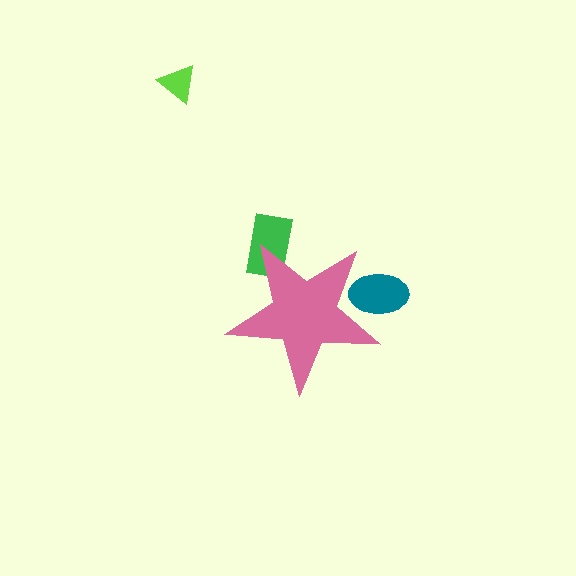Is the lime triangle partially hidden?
No, the lime triangle is fully visible.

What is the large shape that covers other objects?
A pink star.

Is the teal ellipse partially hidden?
Yes, the teal ellipse is partially hidden behind the pink star.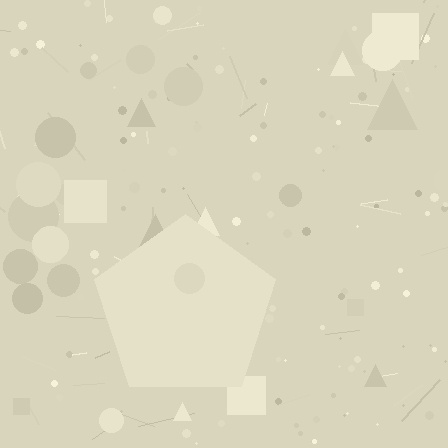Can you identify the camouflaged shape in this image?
The camouflaged shape is a pentagon.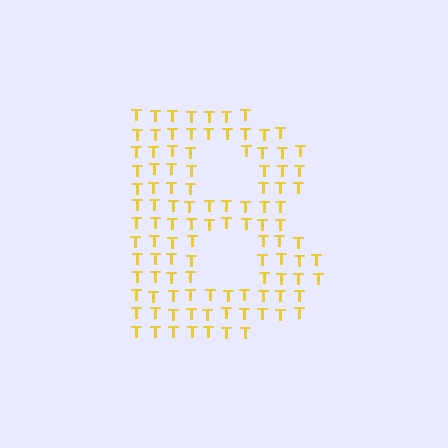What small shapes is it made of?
It is made of small letter T's.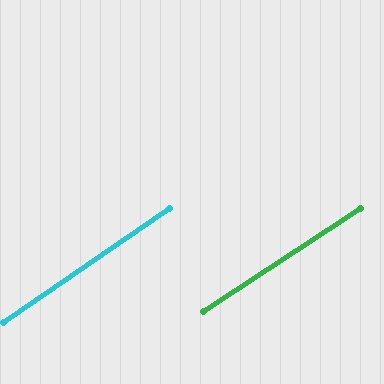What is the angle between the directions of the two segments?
Approximately 1 degree.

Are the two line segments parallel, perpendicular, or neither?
Parallel — their directions differ by only 1.2°.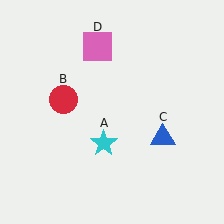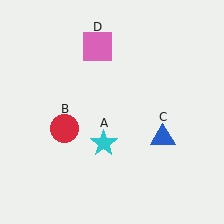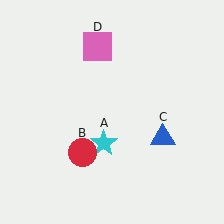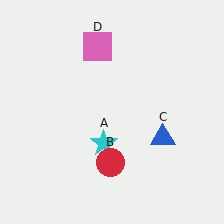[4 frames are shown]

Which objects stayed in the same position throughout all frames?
Cyan star (object A) and blue triangle (object C) and pink square (object D) remained stationary.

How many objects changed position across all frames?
1 object changed position: red circle (object B).